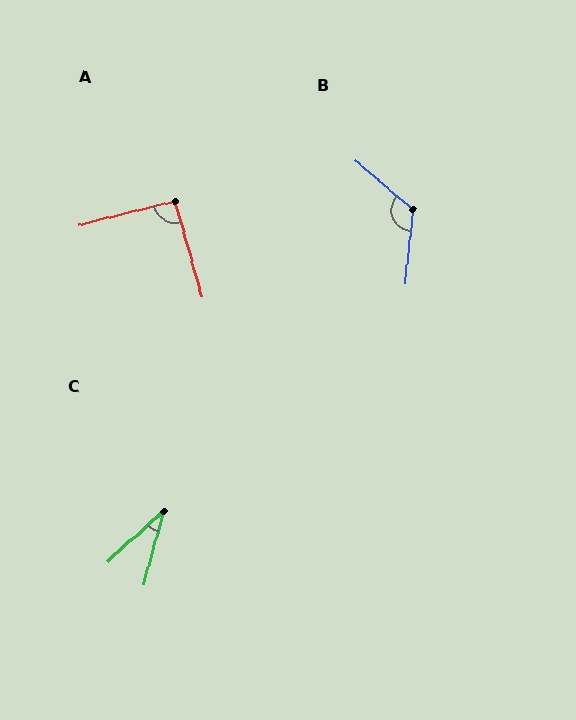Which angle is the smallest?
C, at approximately 33 degrees.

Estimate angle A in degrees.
Approximately 92 degrees.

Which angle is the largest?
B, at approximately 124 degrees.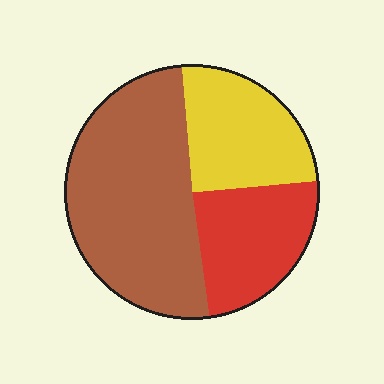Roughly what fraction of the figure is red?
Red takes up about one quarter (1/4) of the figure.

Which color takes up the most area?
Brown, at roughly 50%.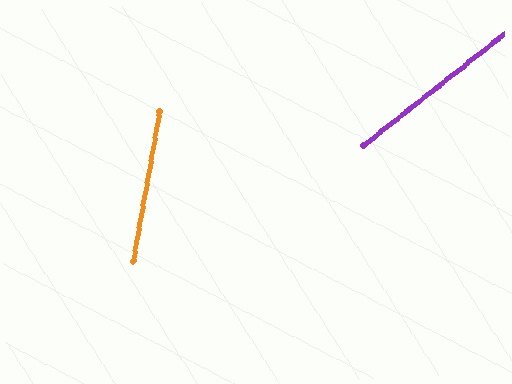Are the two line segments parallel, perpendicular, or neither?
Neither parallel nor perpendicular — they differ by about 42°.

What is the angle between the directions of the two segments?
Approximately 42 degrees.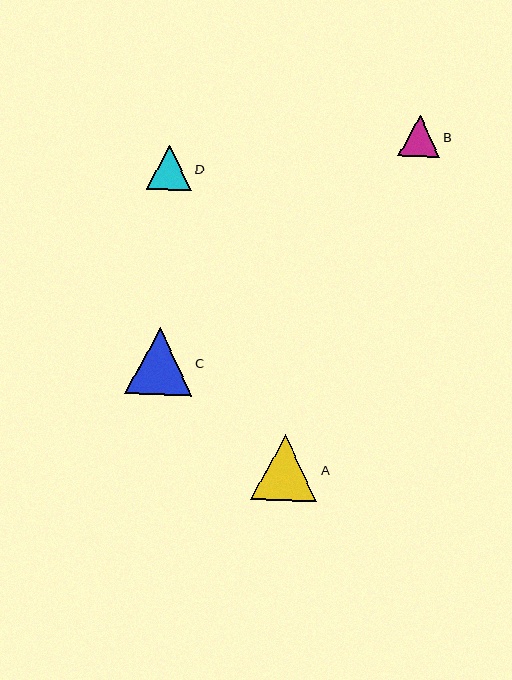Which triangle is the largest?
Triangle C is the largest with a size of approximately 67 pixels.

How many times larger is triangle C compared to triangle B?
Triangle C is approximately 1.6 times the size of triangle B.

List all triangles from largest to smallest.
From largest to smallest: C, A, D, B.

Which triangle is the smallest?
Triangle B is the smallest with a size of approximately 41 pixels.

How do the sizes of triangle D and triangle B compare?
Triangle D and triangle B are approximately the same size.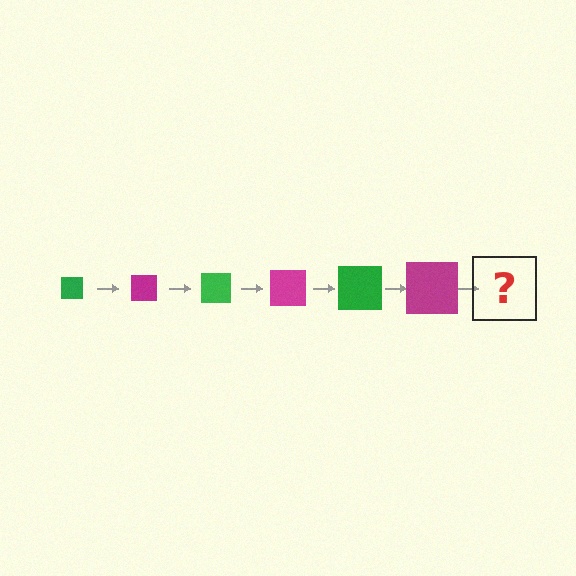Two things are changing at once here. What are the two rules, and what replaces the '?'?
The two rules are that the square grows larger each step and the color cycles through green and magenta. The '?' should be a green square, larger than the previous one.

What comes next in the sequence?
The next element should be a green square, larger than the previous one.